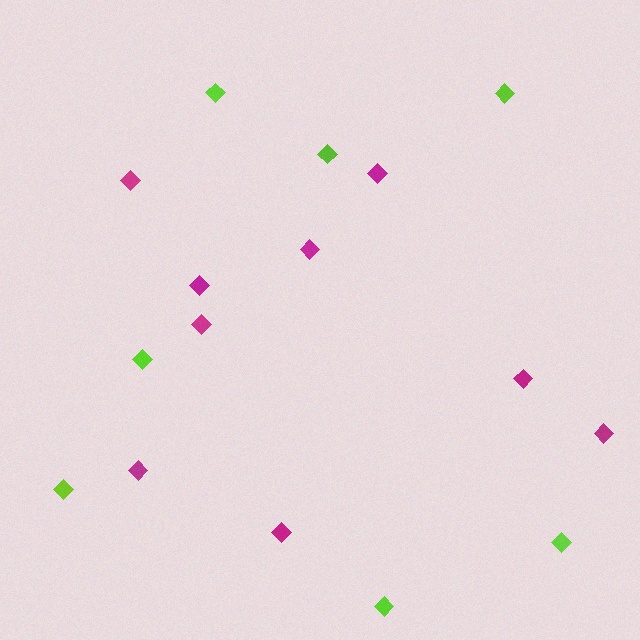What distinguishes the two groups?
There are 2 groups: one group of lime diamonds (7) and one group of magenta diamonds (9).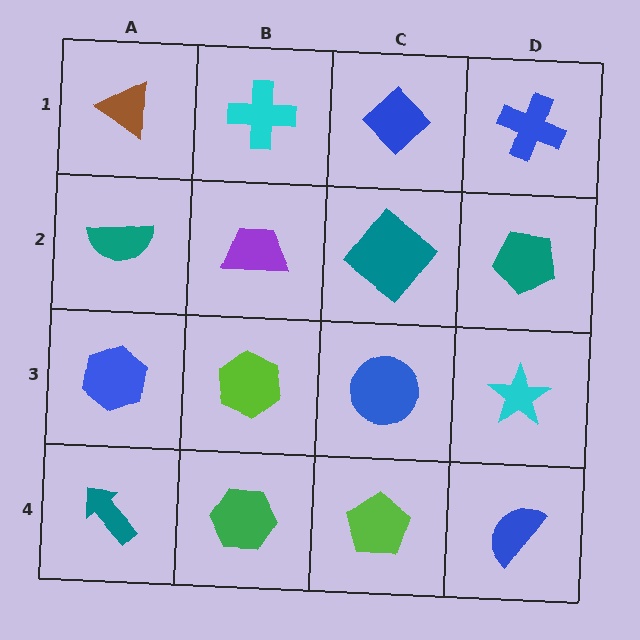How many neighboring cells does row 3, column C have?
4.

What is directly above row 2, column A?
A brown triangle.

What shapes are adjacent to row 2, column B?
A cyan cross (row 1, column B), a lime hexagon (row 3, column B), a teal semicircle (row 2, column A), a teal diamond (row 2, column C).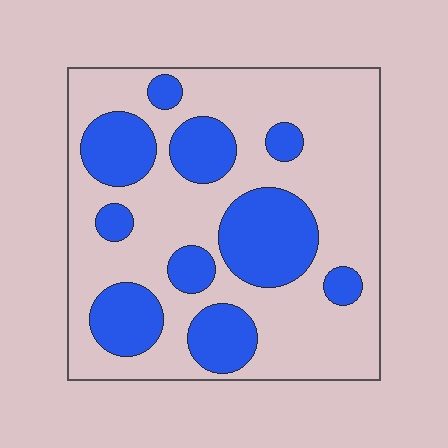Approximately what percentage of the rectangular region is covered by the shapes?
Approximately 30%.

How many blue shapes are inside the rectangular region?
10.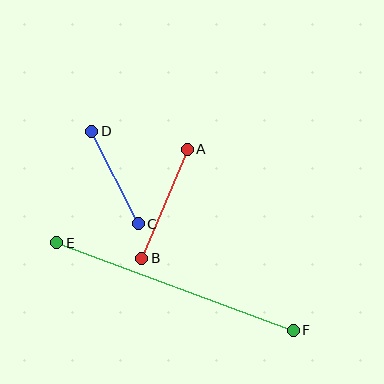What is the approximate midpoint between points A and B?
The midpoint is at approximately (165, 204) pixels.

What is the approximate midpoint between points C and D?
The midpoint is at approximately (115, 178) pixels.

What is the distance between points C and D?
The distance is approximately 104 pixels.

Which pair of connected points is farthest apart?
Points E and F are farthest apart.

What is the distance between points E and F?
The distance is approximately 252 pixels.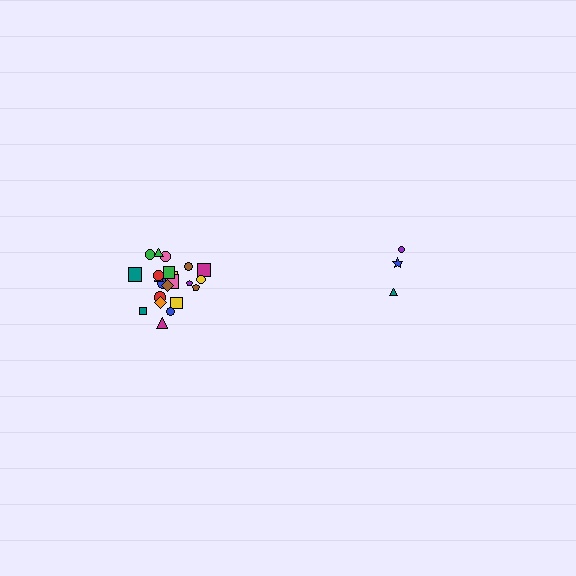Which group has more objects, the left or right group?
The left group.